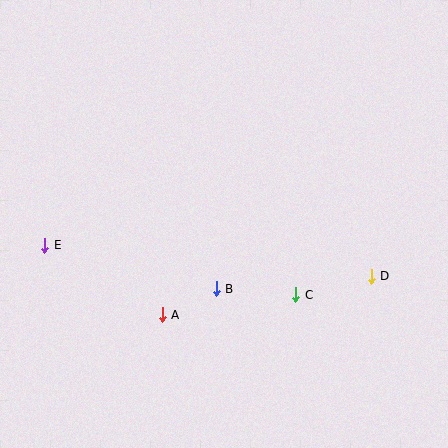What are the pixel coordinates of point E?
Point E is at (45, 245).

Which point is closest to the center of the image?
Point B at (216, 289) is closest to the center.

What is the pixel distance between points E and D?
The distance between E and D is 328 pixels.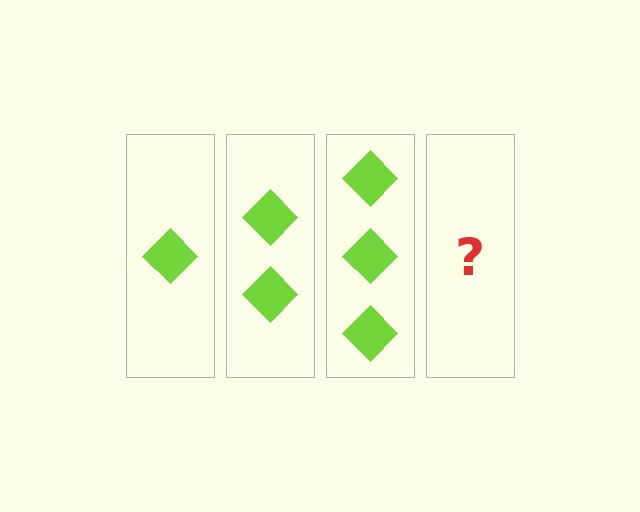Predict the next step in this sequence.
The next step is 4 diamonds.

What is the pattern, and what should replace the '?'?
The pattern is that each step adds one more diamond. The '?' should be 4 diamonds.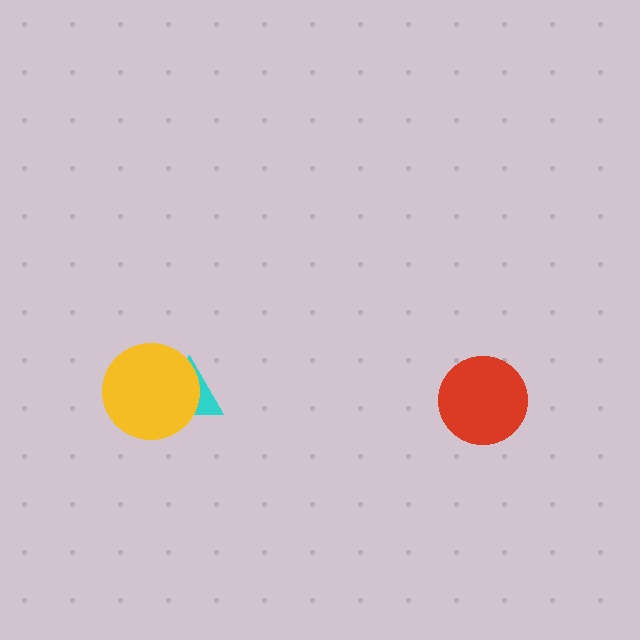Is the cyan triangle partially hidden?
Yes, it is partially covered by another shape.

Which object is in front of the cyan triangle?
The yellow circle is in front of the cyan triangle.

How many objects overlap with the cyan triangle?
1 object overlaps with the cyan triangle.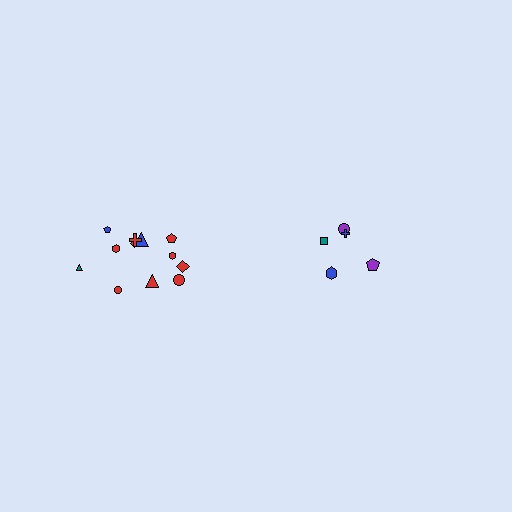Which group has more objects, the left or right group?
The left group.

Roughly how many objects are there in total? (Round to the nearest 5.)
Roughly 15 objects in total.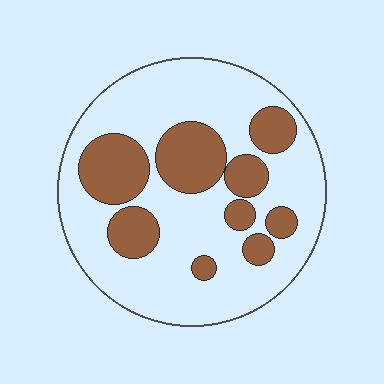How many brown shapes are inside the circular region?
9.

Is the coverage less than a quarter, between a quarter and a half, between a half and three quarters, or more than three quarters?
Between a quarter and a half.